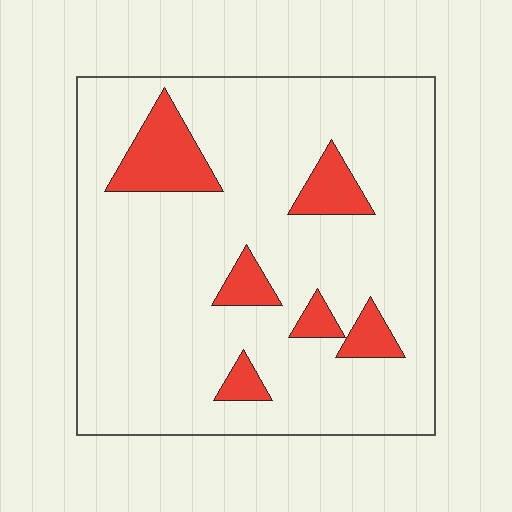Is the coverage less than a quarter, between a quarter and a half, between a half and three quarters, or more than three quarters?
Less than a quarter.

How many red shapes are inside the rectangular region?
6.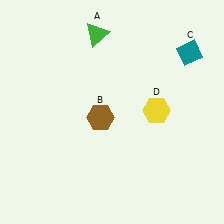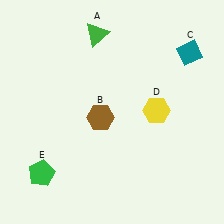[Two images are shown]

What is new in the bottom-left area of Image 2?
A green pentagon (E) was added in the bottom-left area of Image 2.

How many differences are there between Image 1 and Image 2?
There is 1 difference between the two images.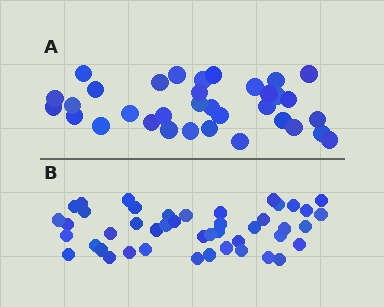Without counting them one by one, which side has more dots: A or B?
Region B (the bottom region) has more dots.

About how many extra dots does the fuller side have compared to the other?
Region B has roughly 12 or so more dots than region A.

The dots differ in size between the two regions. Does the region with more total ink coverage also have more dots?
No. Region A has more total ink coverage because its dots are larger, but region B actually contains more individual dots. Total area can be misleading — the number of items is what matters here.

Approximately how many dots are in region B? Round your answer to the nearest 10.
About 40 dots. (The exact count is 45, which rounds to 40.)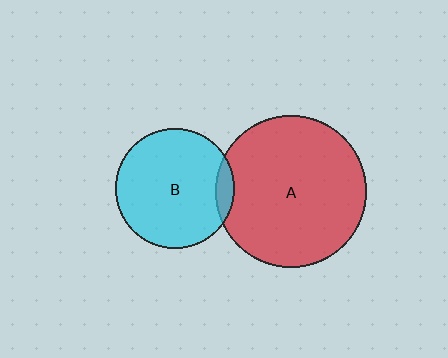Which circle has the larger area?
Circle A (red).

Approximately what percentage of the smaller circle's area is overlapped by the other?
Approximately 10%.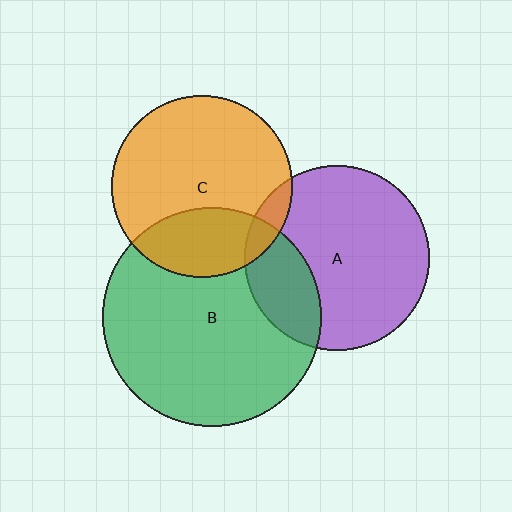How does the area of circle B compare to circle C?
Approximately 1.5 times.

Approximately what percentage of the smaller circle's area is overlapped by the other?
Approximately 10%.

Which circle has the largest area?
Circle B (green).